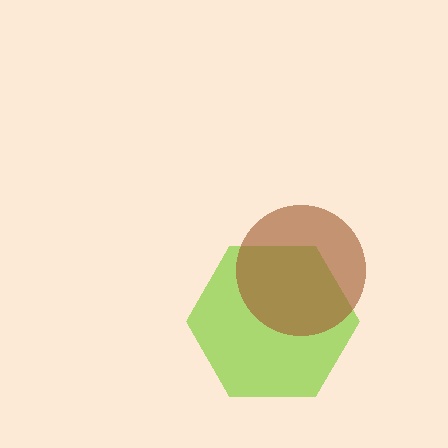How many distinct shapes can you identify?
There are 2 distinct shapes: a lime hexagon, a brown circle.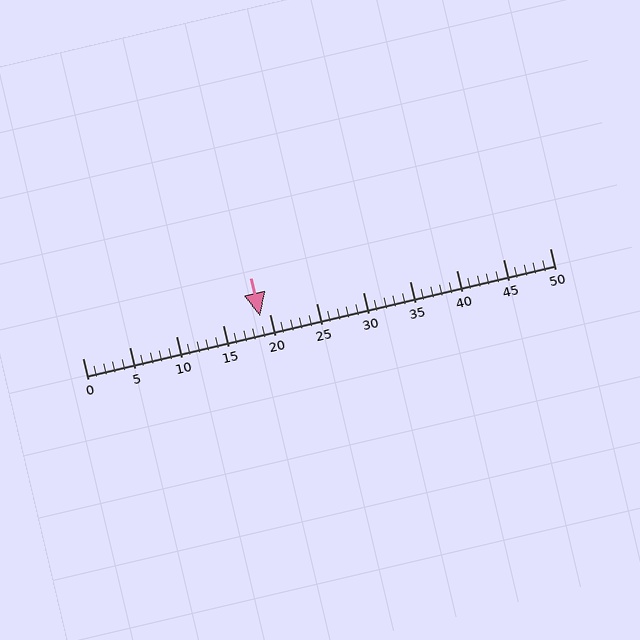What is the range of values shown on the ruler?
The ruler shows values from 0 to 50.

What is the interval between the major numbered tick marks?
The major tick marks are spaced 5 units apart.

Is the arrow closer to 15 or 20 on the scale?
The arrow is closer to 20.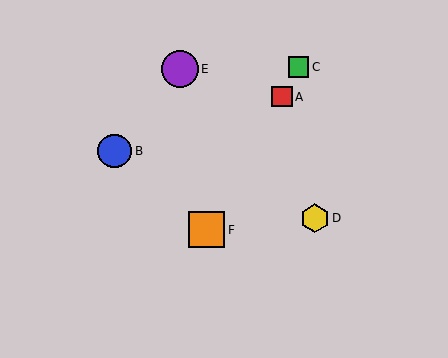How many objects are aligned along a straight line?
3 objects (A, C, F) are aligned along a straight line.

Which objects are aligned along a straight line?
Objects A, C, F are aligned along a straight line.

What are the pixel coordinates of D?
Object D is at (315, 218).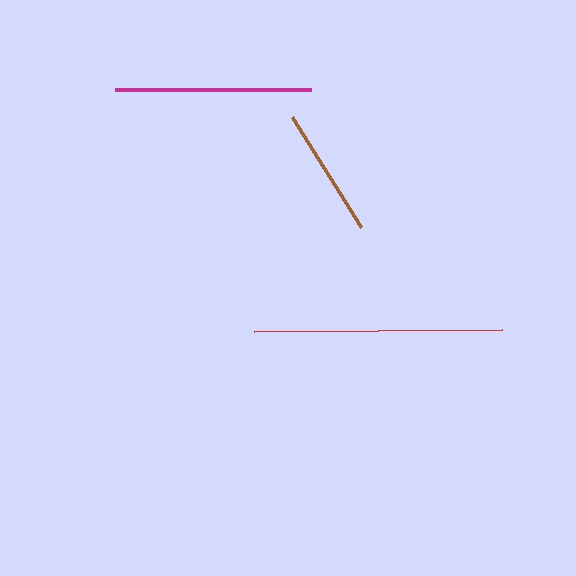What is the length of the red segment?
The red segment is approximately 247 pixels long.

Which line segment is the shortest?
The brown line is the shortest at approximately 129 pixels.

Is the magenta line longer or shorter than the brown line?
The magenta line is longer than the brown line.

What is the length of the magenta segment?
The magenta segment is approximately 197 pixels long.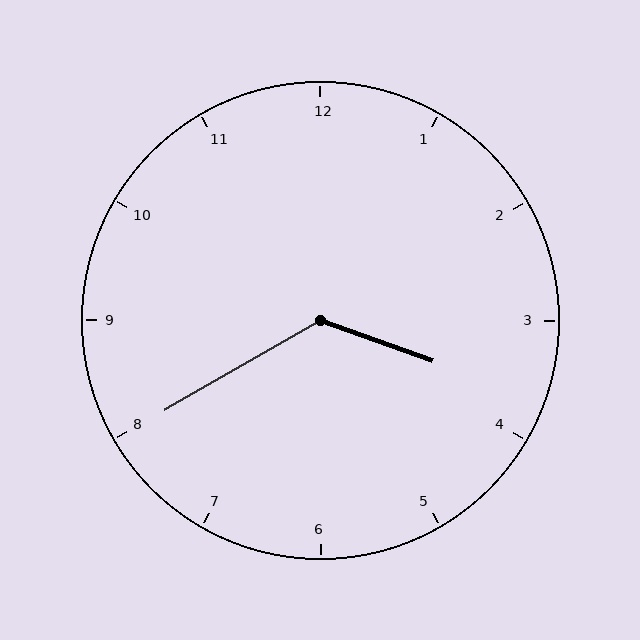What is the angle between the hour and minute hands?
Approximately 130 degrees.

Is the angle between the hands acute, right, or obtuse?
It is obtuse.